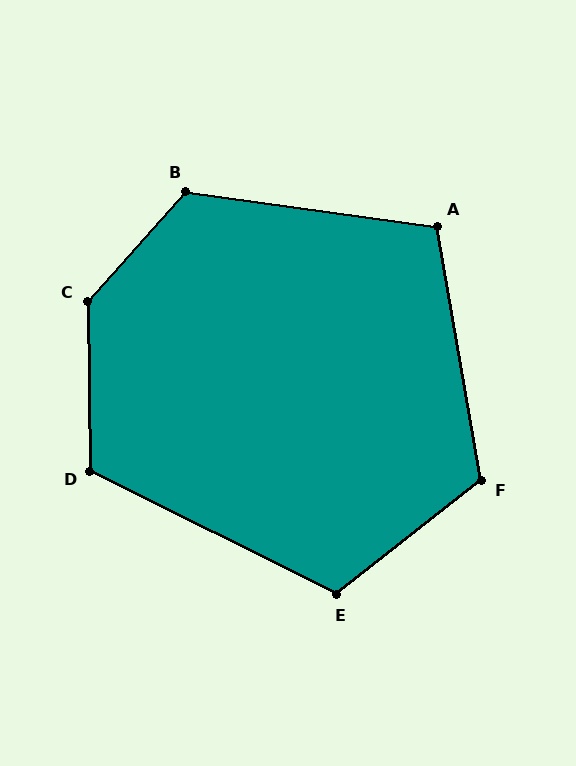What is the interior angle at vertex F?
Approximately 118 degrees (obtuse).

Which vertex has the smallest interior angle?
A, at approximately 107 degrees.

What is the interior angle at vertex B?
Approximately 124 degrees (obtuse).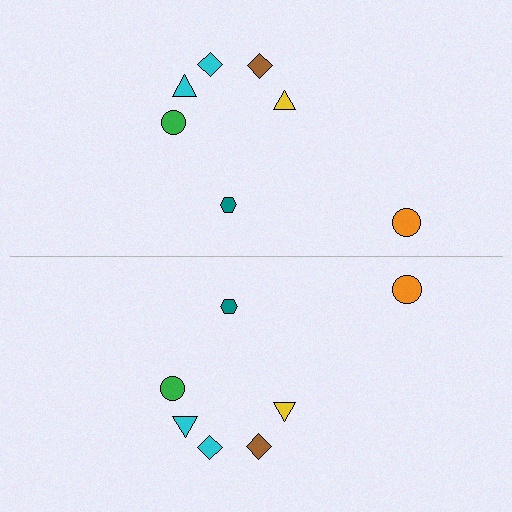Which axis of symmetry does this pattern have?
The pattern has a horizontal axis of symmetry running through the center of the image.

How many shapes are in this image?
There are 14 shapes in this image.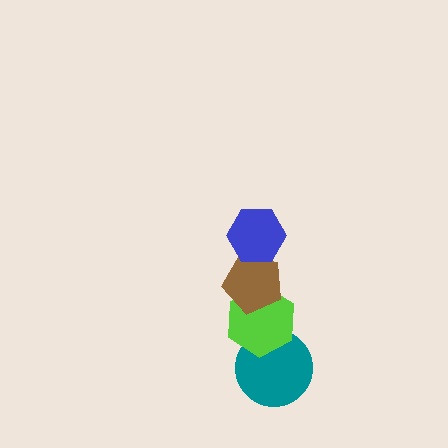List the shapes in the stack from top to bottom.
From top to bottom: the blue hexagon, the brown pentagon, the lime hexagon, the teal circle.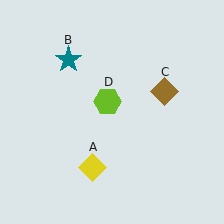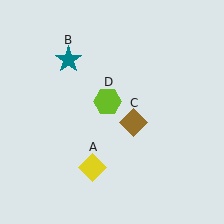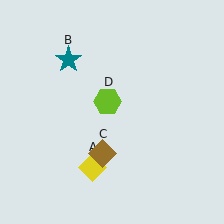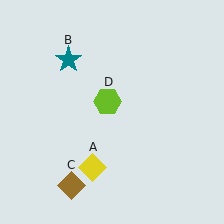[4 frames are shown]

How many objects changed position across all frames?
1 object changed position: brown diamond (object C).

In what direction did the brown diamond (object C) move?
The brown diamond (object C) moved down and to the left.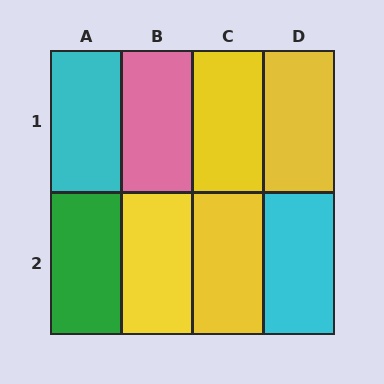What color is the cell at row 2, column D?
Cyan.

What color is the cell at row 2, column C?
Yellow.